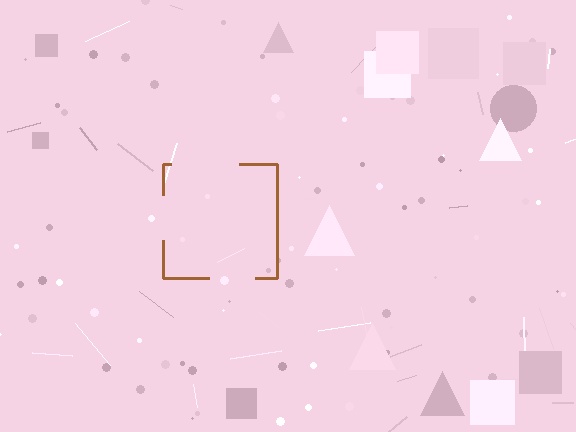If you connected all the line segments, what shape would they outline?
They would outline a square.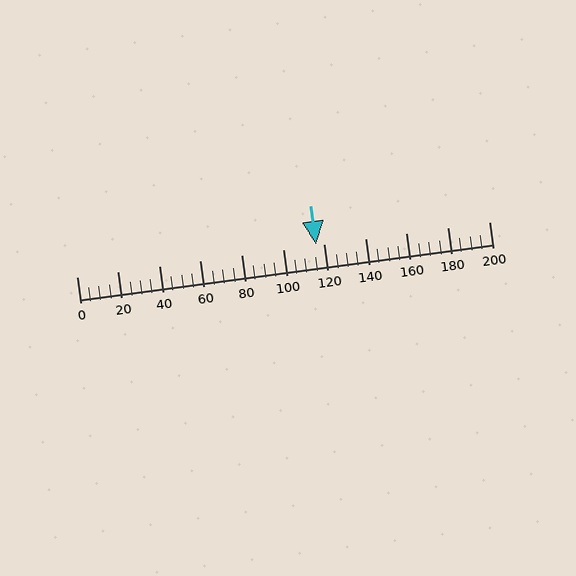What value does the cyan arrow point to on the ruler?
The cyan arrow points to approximately 116.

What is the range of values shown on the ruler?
The ruler shows values from 0 to 200.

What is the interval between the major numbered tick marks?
The major tick marks are spaced 20 units apart.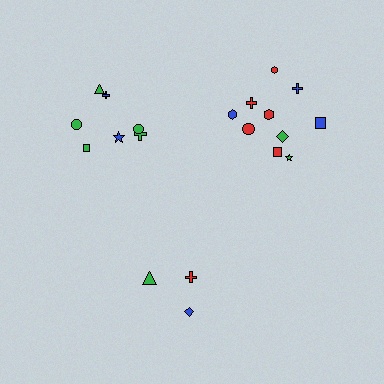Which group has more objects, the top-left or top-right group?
The top-right group.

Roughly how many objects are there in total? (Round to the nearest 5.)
Roughly 20 objects in total.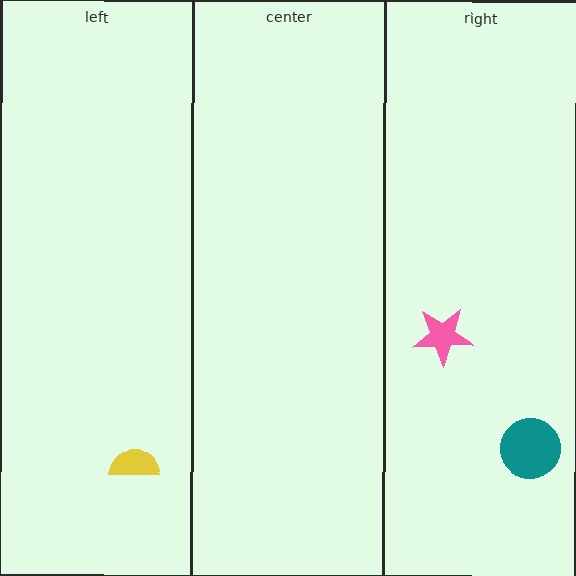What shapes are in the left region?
The yellow semicircle.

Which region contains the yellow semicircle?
The left region.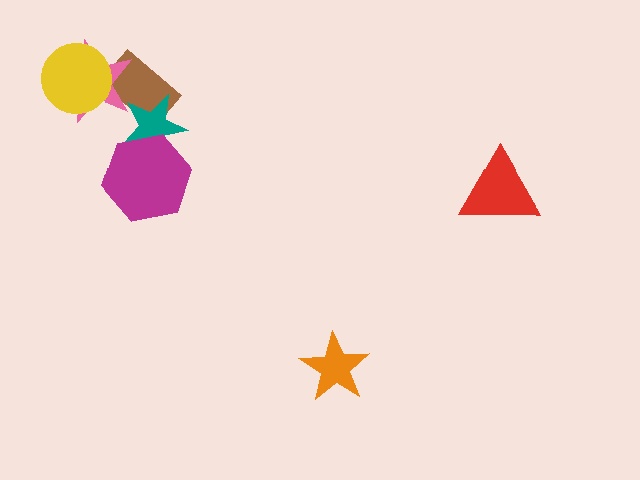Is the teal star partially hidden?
Yes, it is partially covered by another shape.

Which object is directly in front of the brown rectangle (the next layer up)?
The pink star is directly in front of the brown rectangle.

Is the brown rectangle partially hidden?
Yes, it is partially covered by another shape.